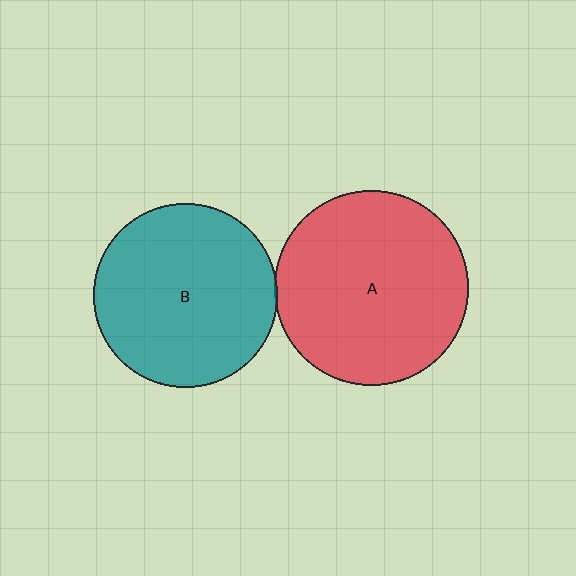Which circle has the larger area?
Circle A (red).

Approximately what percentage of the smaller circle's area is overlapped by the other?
Approximately 5%.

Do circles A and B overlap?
Yes.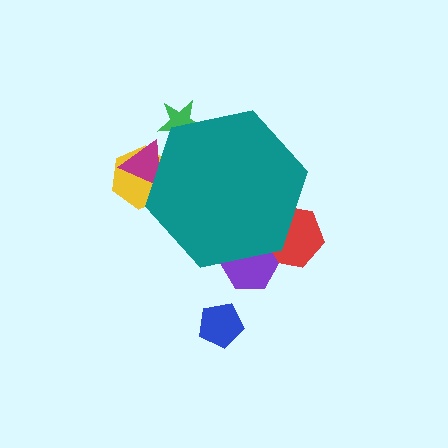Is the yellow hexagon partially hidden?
Yes, the yellow hexagon is partially hidden behind the teal hexagon.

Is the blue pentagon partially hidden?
No, the blue pentagon is fully visible.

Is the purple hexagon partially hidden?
Yes, the purple hexagon is partially hidden behind the teal hexagon.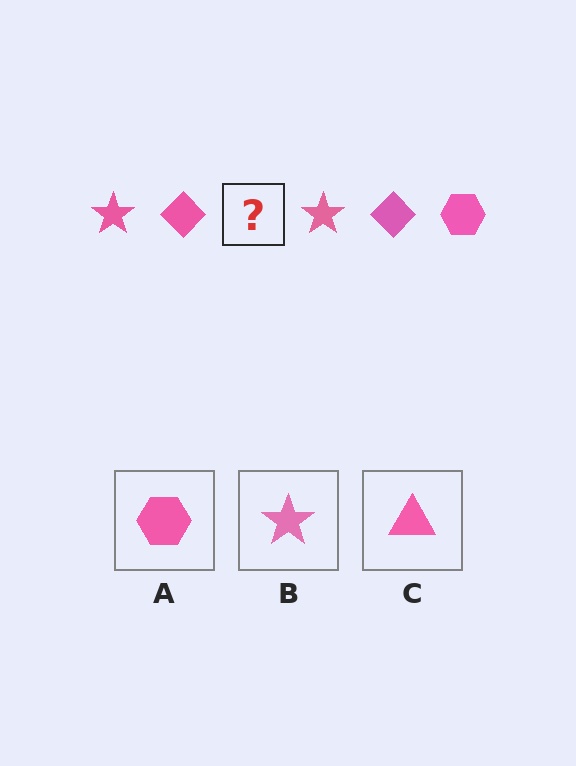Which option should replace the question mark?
Option A.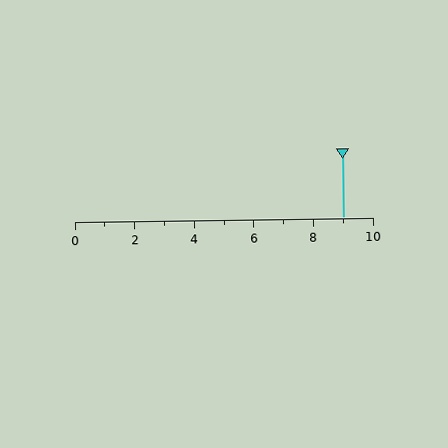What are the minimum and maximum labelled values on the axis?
The axis runs from 0 to 10.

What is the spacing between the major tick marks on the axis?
The major ticks are spaced 2 apart.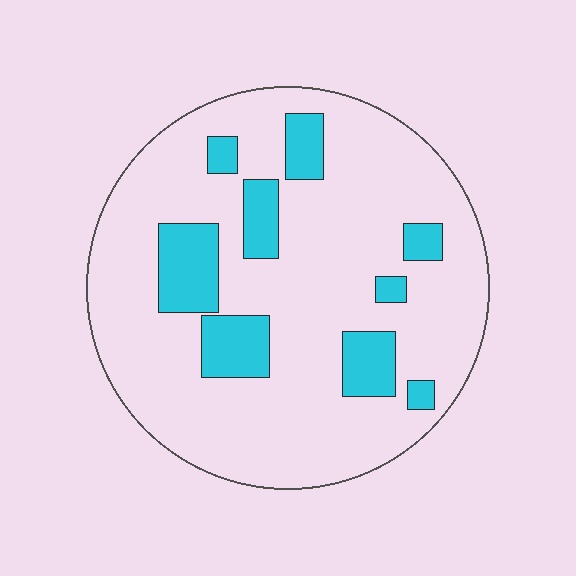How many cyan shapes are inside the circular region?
9.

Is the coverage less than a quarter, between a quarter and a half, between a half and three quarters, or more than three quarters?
Less than a quarter.